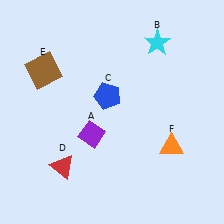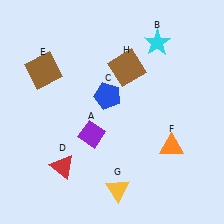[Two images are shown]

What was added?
A yellow triangle (G), a brown square (H) were added in Image 2.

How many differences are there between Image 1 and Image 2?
There are 2 differences between the two images.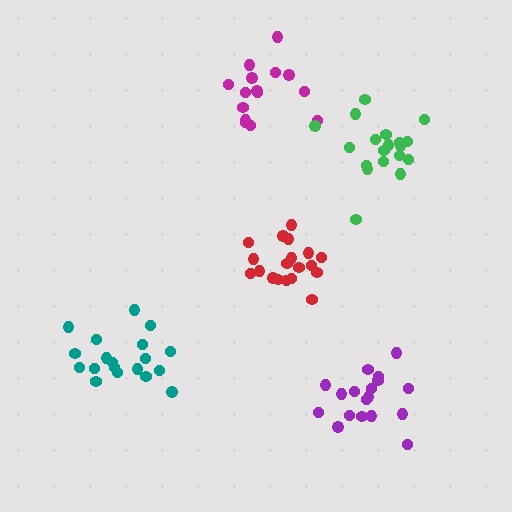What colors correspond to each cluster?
The clusters are colored: teal, purple, magenta, green, red.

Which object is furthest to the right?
The green cluster is rightmost.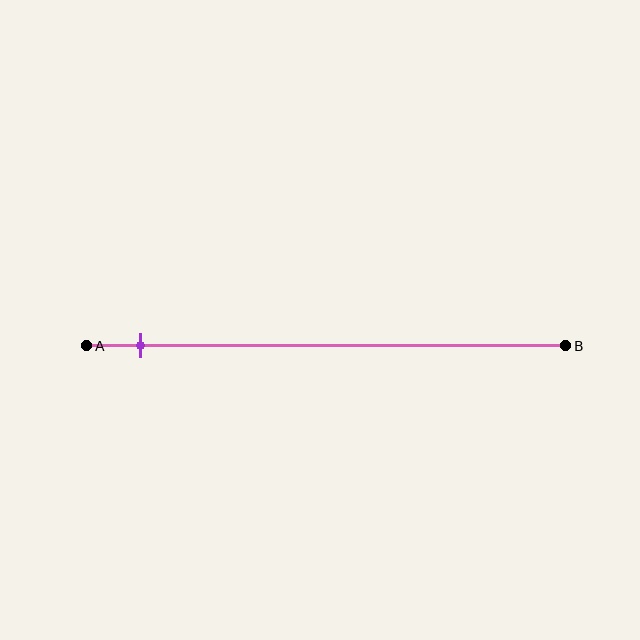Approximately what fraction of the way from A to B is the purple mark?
The purple mark is approximately 10% of the way from A to B.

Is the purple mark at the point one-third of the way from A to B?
No, the mark is at about 10% from A, not at the 33% one-third point.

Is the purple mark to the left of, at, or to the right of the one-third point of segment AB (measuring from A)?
The purple mark is to the left of the one-third point of segment AB.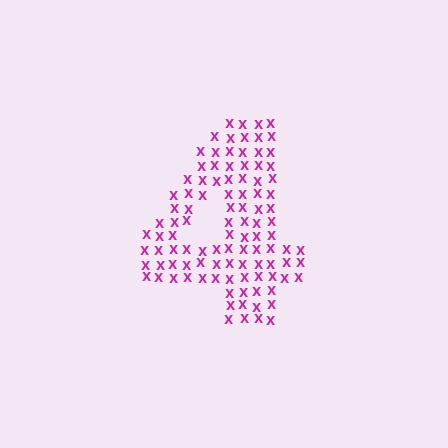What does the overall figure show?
The overall figure shows the digit 4.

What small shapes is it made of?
It is made of small letter X's.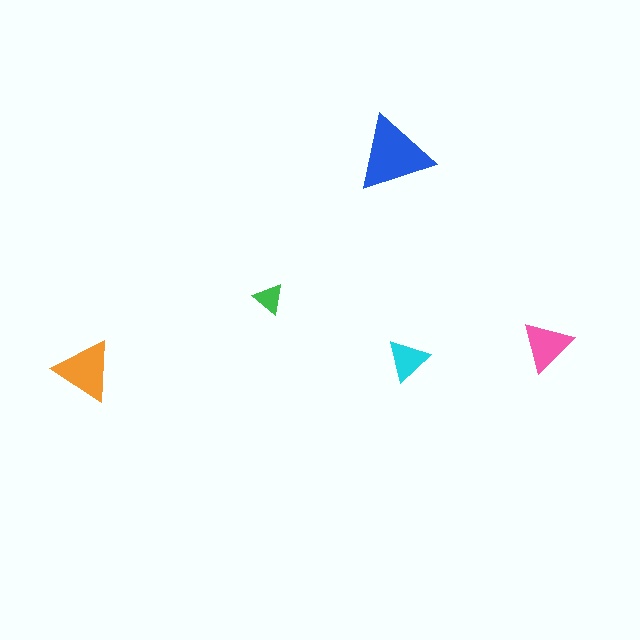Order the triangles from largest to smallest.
the blue one, the orange one, the pink one, the cyan one, the green one.